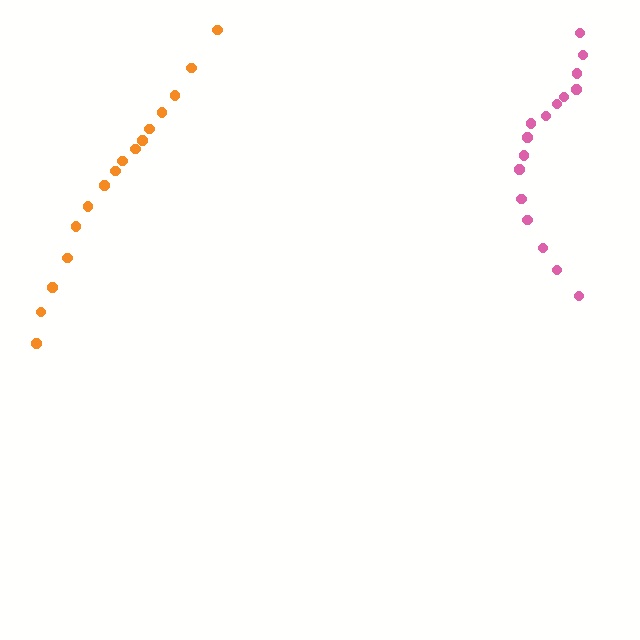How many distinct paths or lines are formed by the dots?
There are 2 distinct paths.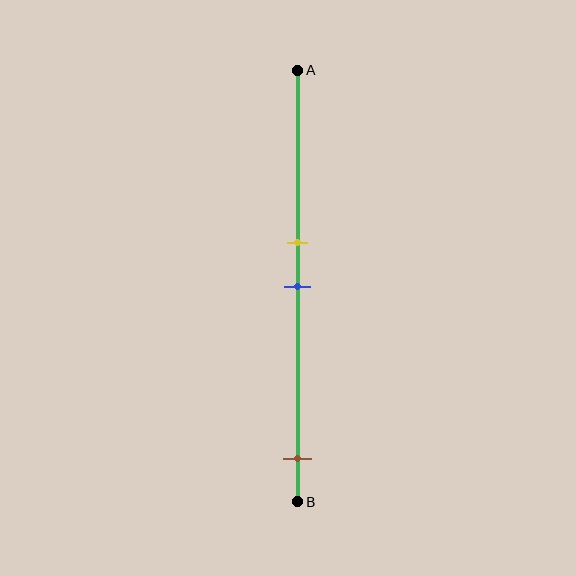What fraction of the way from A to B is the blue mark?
The blue mark is approximately 50% (0.5) of the way from A to B.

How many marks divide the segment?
There are 3 marks dividing the segment.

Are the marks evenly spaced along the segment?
No, the marks are not evenly spaced.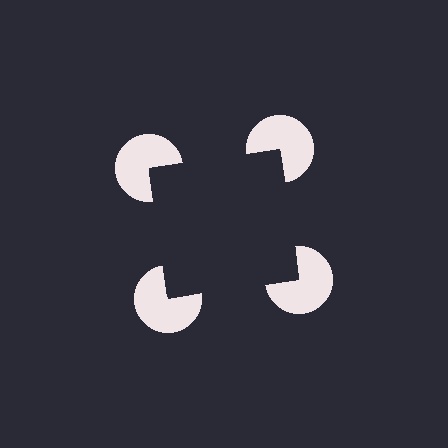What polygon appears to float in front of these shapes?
An illusory square — its edges are inferred from the aligned wedge cuts in the pac-man discs, not physically drawn.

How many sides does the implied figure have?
4 sides.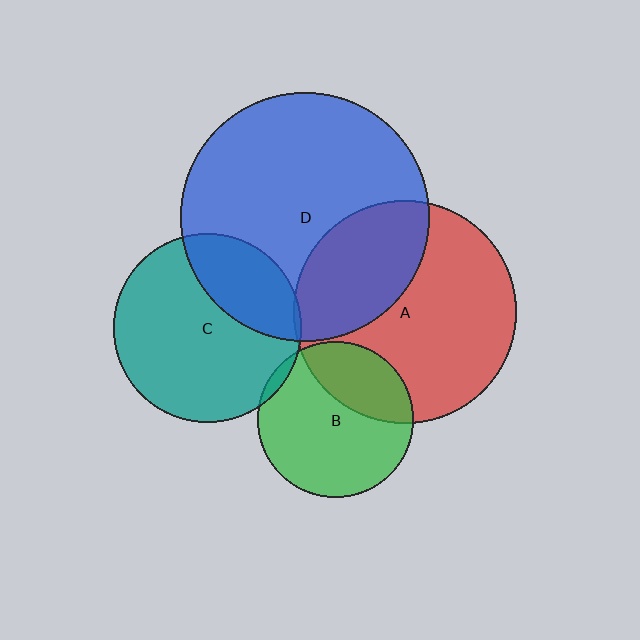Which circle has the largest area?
Circle D (blue).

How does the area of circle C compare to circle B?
Approximately 1.5 times.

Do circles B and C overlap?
Yes.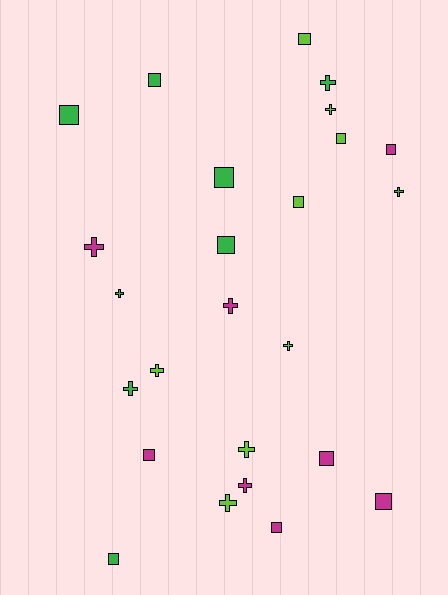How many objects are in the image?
There are 25 objects.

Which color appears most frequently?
Green, with 9 objects.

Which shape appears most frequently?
Square, with 13 objects.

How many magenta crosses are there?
There are 3 magenta crosses.